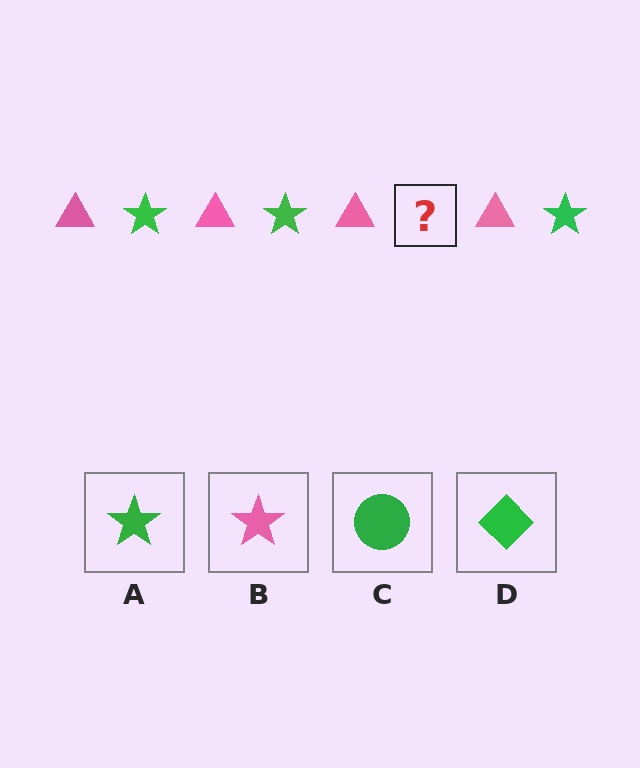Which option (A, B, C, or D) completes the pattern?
A.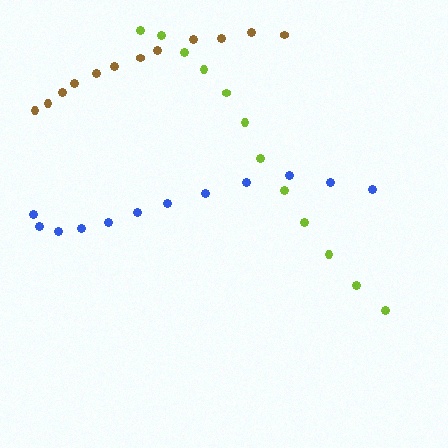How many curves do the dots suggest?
There are 3 distinct paths.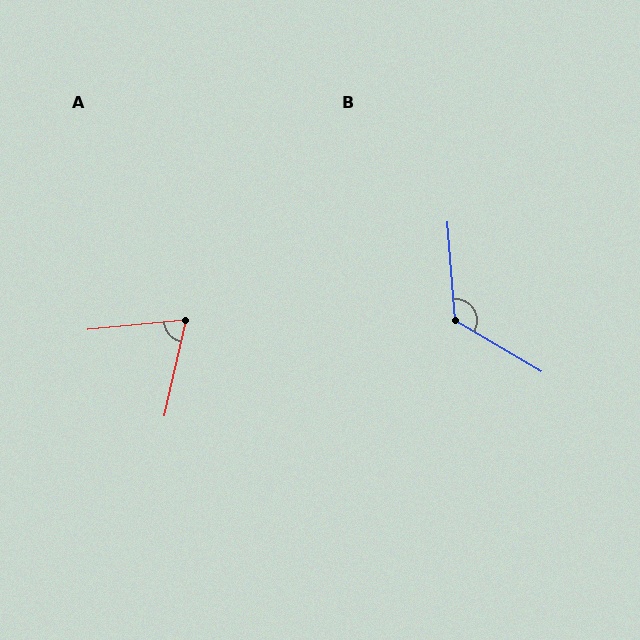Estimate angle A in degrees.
Approximately 72 degrees.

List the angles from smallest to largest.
A (72°), B (125°).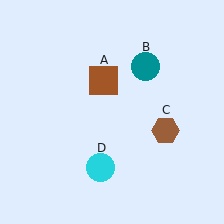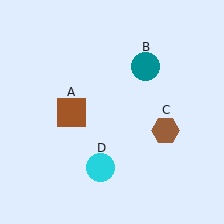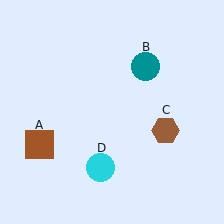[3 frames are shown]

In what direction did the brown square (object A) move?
The brown square (object A) moved down and to the left.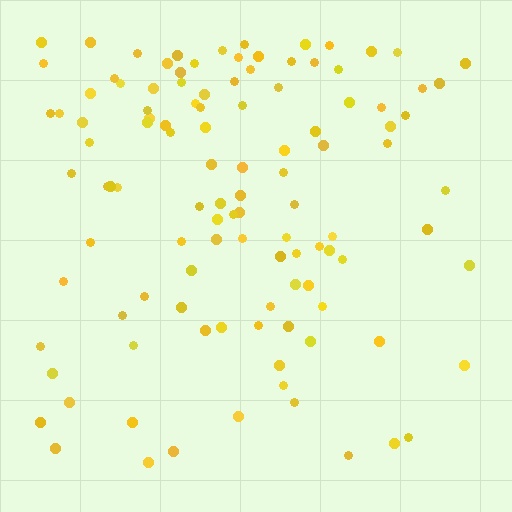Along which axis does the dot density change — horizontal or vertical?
Vertical.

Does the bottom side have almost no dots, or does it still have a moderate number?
Still a moderate number, just noticeably fewer than the top.